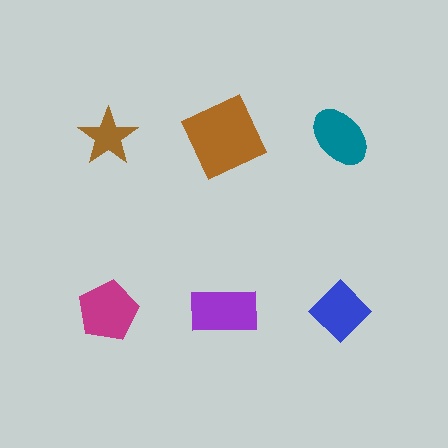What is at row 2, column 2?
A purple rectangle.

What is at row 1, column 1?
A brown star.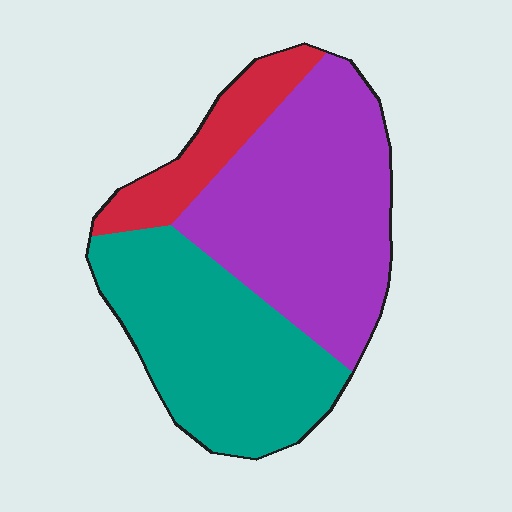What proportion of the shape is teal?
Teal covers about 40% of the shape.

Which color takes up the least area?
Red, at roughly 15%.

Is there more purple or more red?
Purple.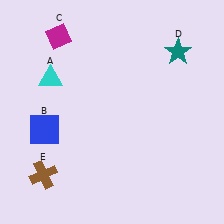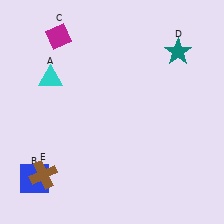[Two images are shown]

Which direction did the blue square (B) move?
The blue square (B) moved down.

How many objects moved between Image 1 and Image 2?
1 object moved between the two images.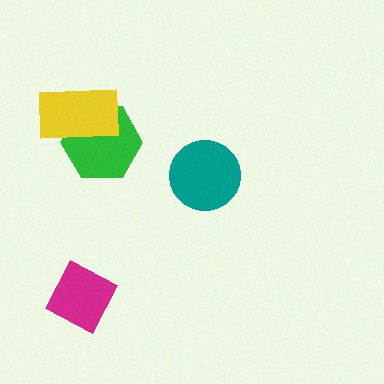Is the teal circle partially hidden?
No, no other shape covers it.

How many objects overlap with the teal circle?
0 objects overlap with the teal circle.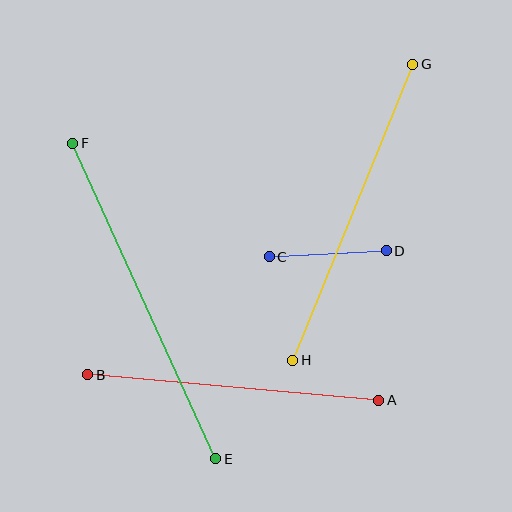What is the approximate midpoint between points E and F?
The midpoint is at approximately (144, 301) pixels.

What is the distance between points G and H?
The distance is approximately 320 pixels.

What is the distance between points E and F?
The distance is approximately 346 pixels.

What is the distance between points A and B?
The distance is approximately 292 pixels.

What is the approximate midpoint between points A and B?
The midpoint is at approximately (233, 387) pixels.